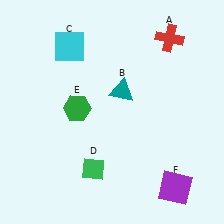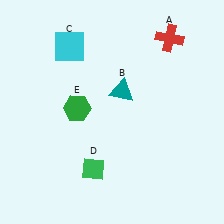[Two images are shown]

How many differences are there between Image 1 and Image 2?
There is 1 difference between the two images.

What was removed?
The purple square (F) was removed in Image 2.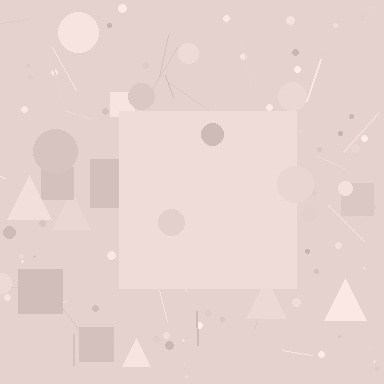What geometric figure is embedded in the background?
A square is embedded in the background.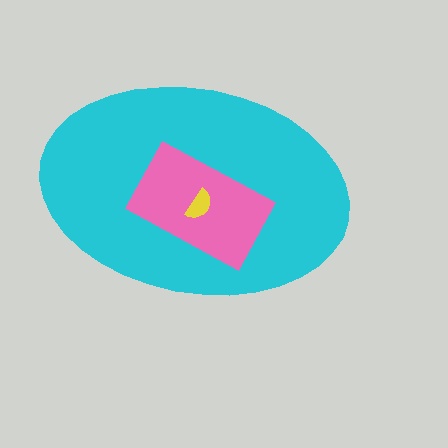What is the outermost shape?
The cyan ellipse.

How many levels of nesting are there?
3.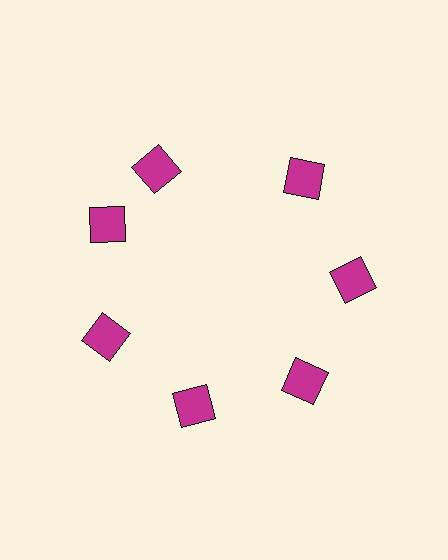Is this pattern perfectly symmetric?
No. The 7 magenta squares are arranged in a ring, but one element near the 12 o'clock position is rotated out of alignment along the ring, breaking the 7-fold rotational symmetry.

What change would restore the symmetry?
The symmetry would be restored by rotating it back into even spacing with its neighbors so that all 7 squares sit at equal angles and equal distance from the center.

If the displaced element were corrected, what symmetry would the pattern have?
It would have 7-fold rotational symmetry — the pattern would map onto itself every 51 degrees.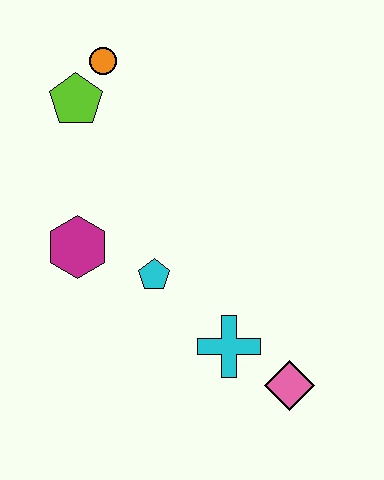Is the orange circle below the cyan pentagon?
No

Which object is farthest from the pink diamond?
The orange circle is farthest from the pink diamond.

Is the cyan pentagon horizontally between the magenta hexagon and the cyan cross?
Yes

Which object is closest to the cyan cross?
The pink diamond is closest to the cyan cross.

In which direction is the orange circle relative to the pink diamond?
The orange circle is above the pink diamond.